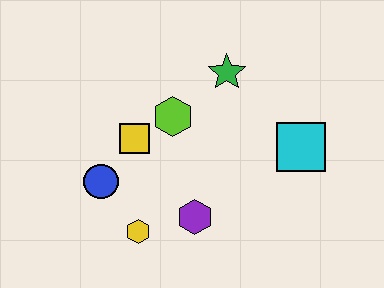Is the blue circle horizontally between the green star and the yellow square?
No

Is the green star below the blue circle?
No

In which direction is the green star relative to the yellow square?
The green star is to the right of the yellow square.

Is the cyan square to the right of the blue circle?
Yes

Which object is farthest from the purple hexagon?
The green star is farthest from the purple hexagon.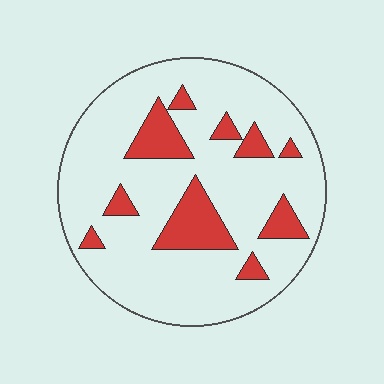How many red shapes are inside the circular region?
10.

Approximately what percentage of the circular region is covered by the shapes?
Approximately 20%.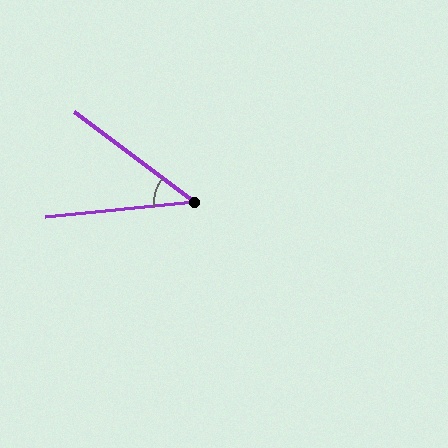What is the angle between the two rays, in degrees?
Approximately 43 degrees.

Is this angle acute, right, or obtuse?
It is acute.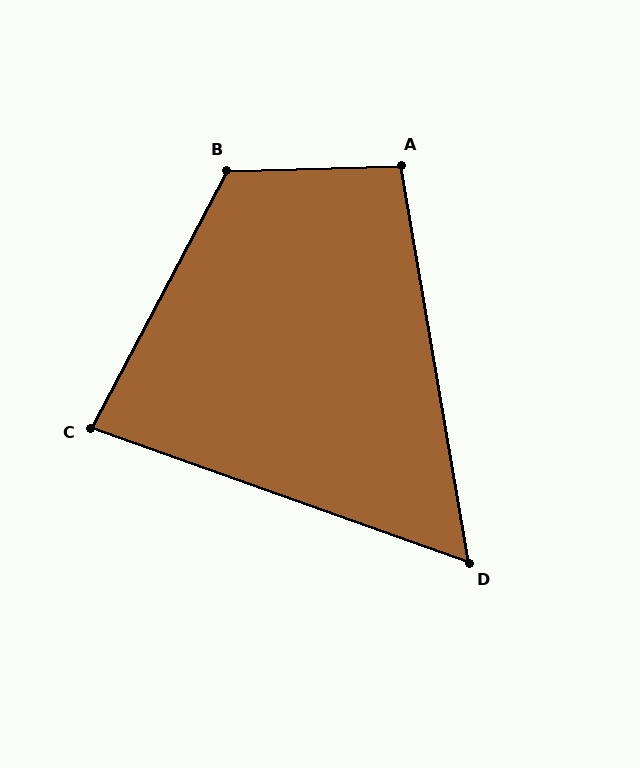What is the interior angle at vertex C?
Approximately 82 degrees (acute).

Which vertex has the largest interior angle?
B, at approximately 119 degrees.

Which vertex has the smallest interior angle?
D, at approximately 61 degrees.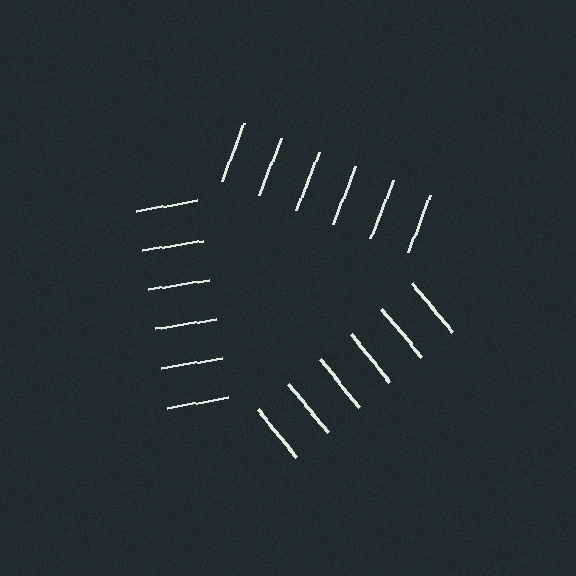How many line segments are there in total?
18 — 6 along each of the 3 edges.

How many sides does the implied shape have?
3 sides — the line-ends trace a triangle.